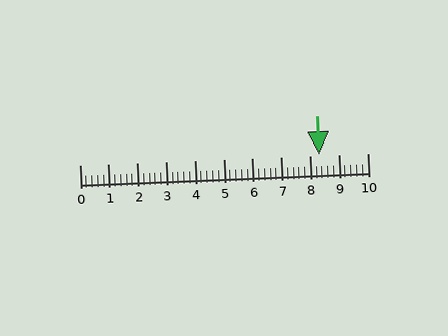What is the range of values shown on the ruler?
The ruler shows values from 0 to 10.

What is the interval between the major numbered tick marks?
The major tick marks are spaced 1 units apart.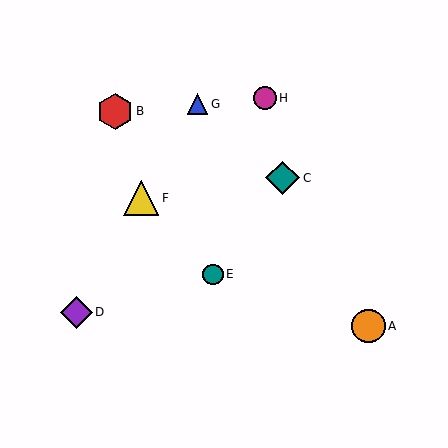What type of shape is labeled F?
Shape F is a yellow triangle.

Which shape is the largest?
The red hexagon (labeled B) is the largest.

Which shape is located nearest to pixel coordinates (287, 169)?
The teal diamond (labeled C) at (283, 178) is nearest to that location.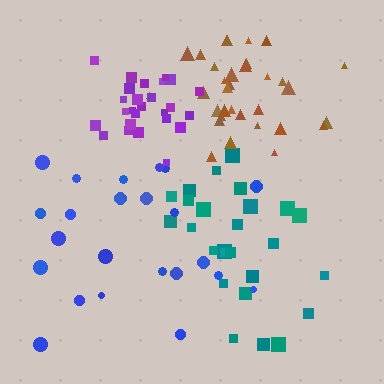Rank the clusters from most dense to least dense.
purple, brown, teal, blue.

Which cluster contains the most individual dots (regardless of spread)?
Brown (33).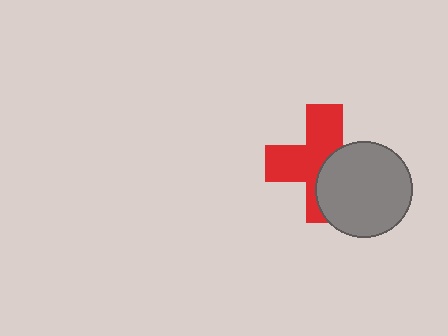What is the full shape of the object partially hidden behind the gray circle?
The partially hidden object is a red cross.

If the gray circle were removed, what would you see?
You would see the complete red cross.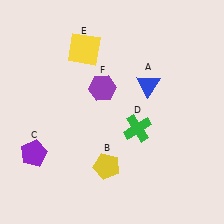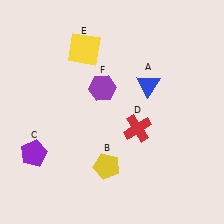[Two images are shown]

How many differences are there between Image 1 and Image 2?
There is 1 difference between the two images.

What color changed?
The cross (D) changed from green in Image 1 to red in Image 2.